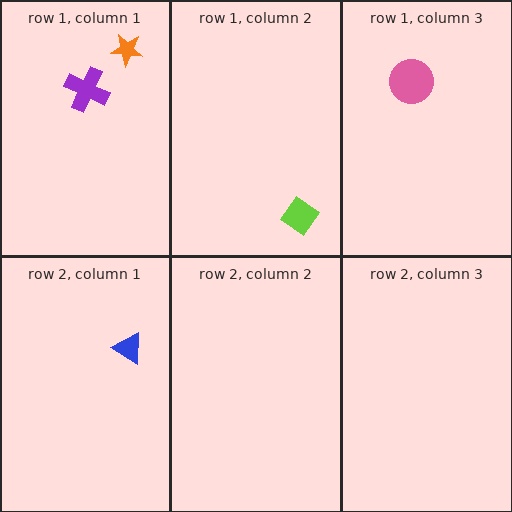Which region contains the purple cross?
The row 1, column 1 region.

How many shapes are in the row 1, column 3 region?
1.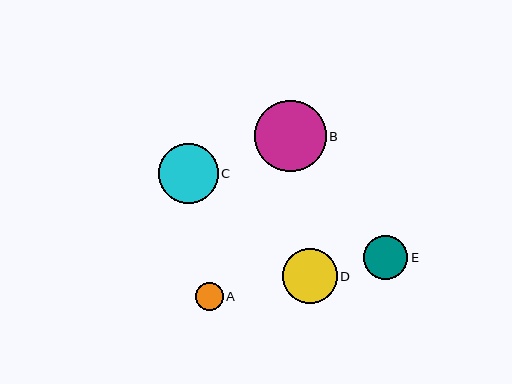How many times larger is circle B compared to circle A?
Circle B is approximately 2.6 times the size of circle A.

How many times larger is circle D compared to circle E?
Circle D is approximately 1.2 times the size of circle E.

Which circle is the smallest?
Circle A is the smallest with a size of approximately 28 pixels.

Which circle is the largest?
Circle B is the largest with a size of approximately 71 pixels.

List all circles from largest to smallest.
From largest to smallest: B, C, D, E, A.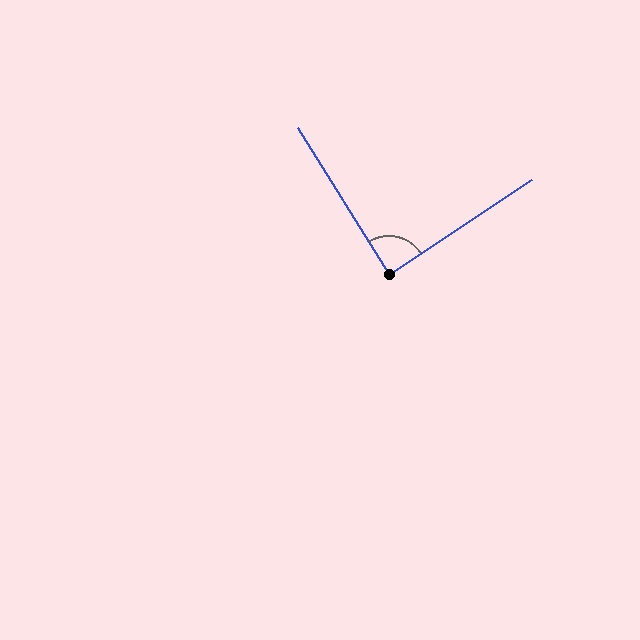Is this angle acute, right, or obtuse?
It is approximately a right angle.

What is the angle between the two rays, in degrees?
Approximately 88 degrees.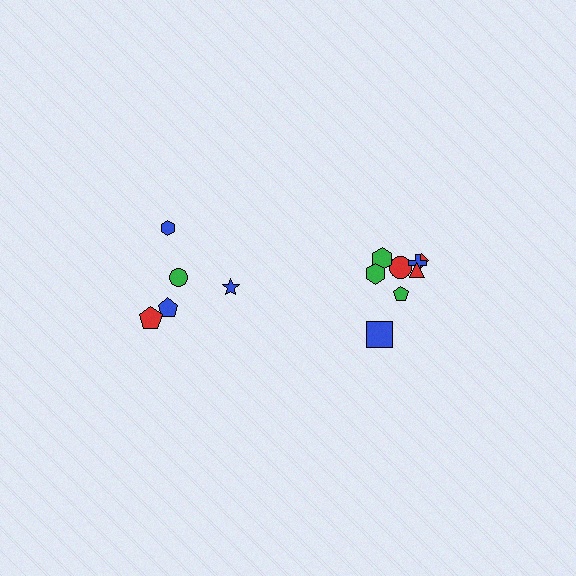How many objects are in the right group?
There are 8 objects.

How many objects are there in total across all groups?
There are 13 objects.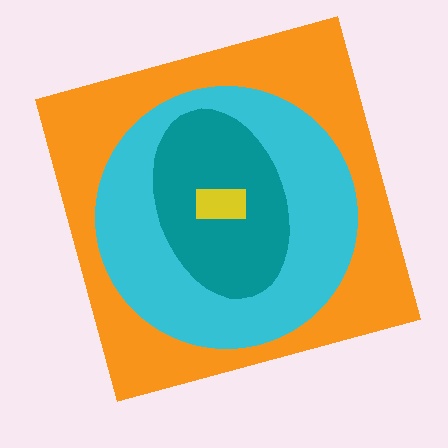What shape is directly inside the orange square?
The cyan circle.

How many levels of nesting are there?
4.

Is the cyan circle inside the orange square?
Yes.